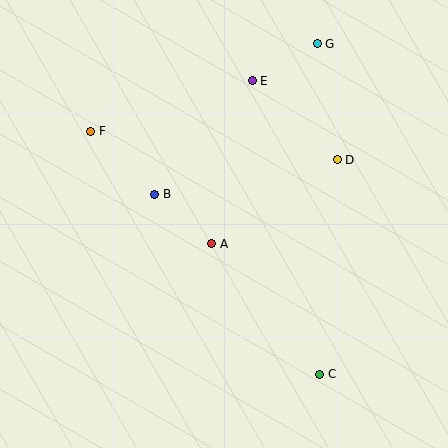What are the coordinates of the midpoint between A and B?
The midpoint between A and B is at (183, 219).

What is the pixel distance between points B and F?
The distance between B and F is 89 pixels.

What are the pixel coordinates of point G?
Point G is at (317, 44).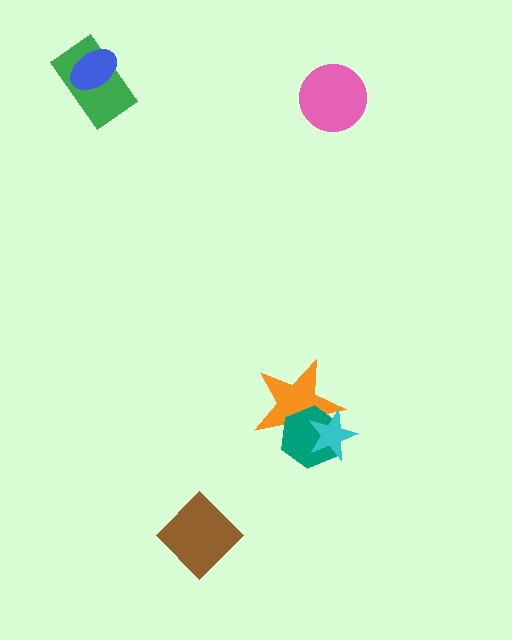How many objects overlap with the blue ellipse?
1 object overlaps with the blue ellipse.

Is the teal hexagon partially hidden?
Yes, it is partially covered by another shape.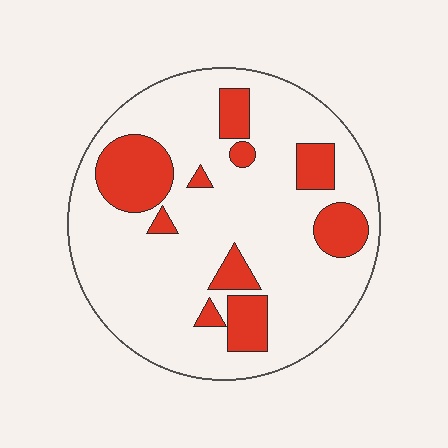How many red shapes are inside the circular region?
10.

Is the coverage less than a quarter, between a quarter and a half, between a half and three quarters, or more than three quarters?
Less than a quarter.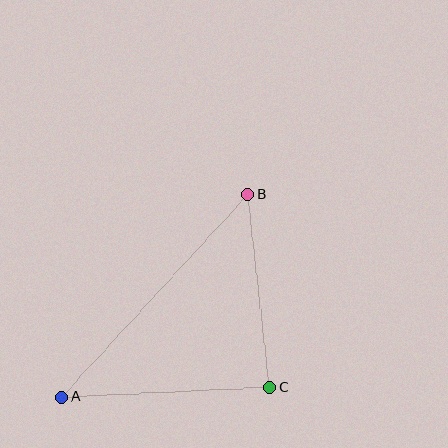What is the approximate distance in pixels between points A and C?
The distance between A and C is approximately 208 pixels.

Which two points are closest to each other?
Points B and C are closest to each other.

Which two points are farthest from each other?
Points A and B are farthest from each other.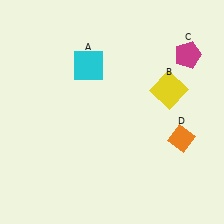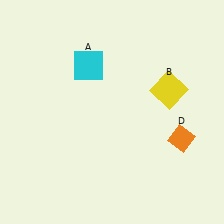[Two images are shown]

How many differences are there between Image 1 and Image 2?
There is 1 difference between the two images.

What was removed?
The magenta pentagon (C) was removed in Image 2.